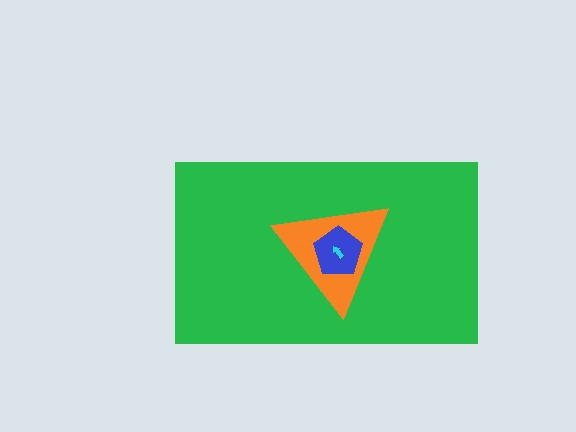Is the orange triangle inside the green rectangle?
Yes.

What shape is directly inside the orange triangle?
The blue pentagon.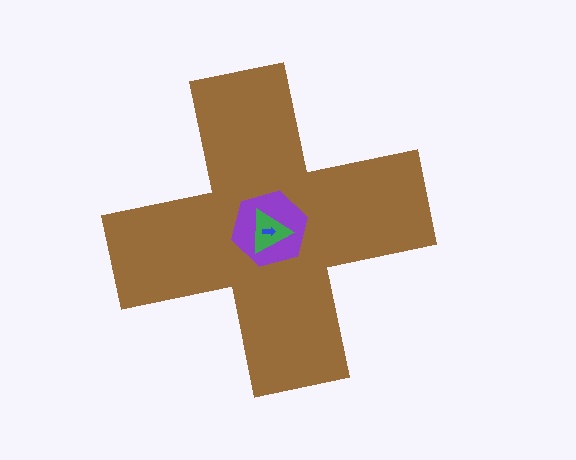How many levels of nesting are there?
4.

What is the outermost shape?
The brown cross.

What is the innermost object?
The blue arrow.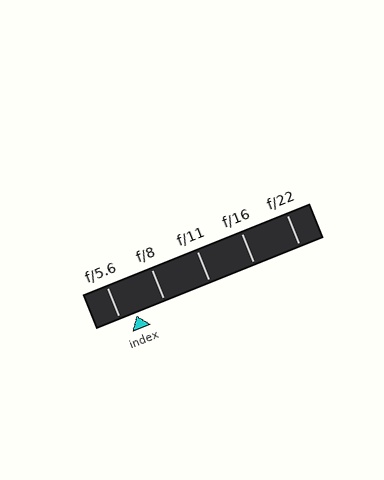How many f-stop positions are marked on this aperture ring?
There are 5 f-stop positions marked.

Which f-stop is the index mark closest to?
The index mark is closest to f/5.6.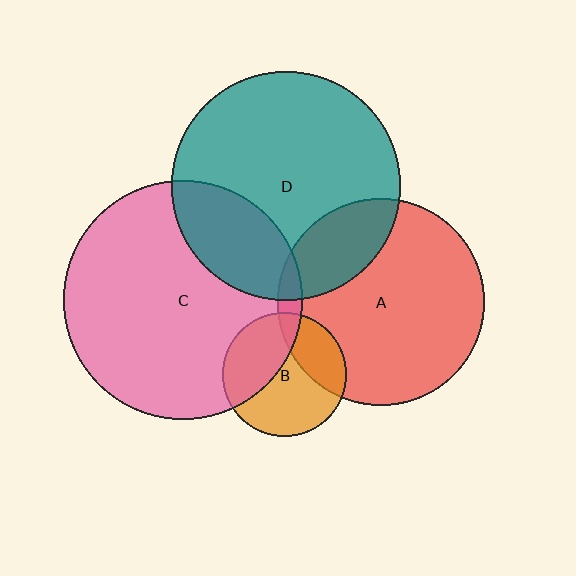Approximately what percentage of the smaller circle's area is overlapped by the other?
Approximately 40%.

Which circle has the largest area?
Circle C (pink).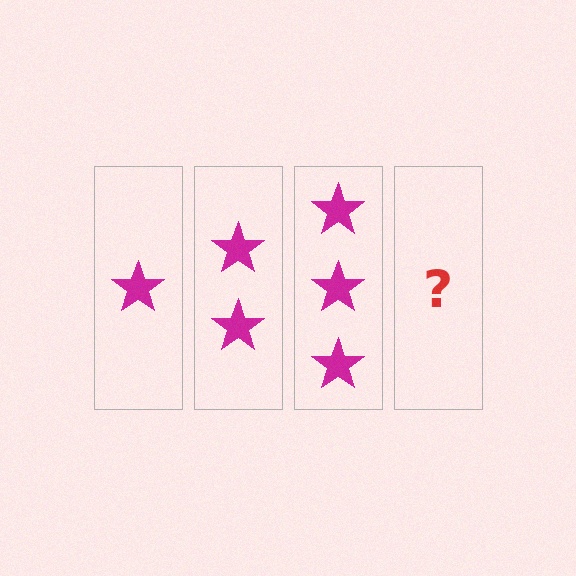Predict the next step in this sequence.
The next step is 4 stars.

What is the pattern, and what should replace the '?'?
The pattern is that each step adds one more star. The '?' should be 4 stars.